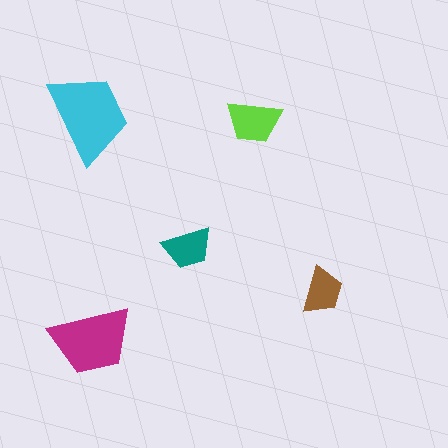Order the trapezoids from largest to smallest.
the cyan one, the magenta one, the lime one, the teal one, the brown one.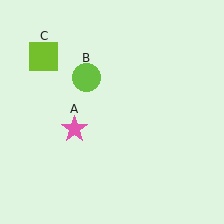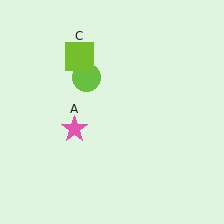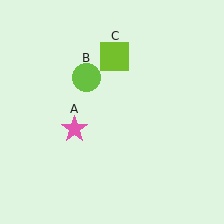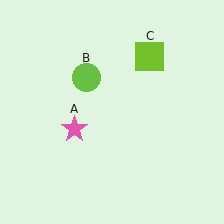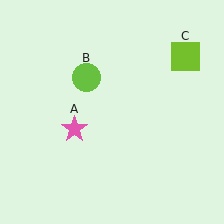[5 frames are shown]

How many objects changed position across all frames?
1 object changed position: lime square (object C).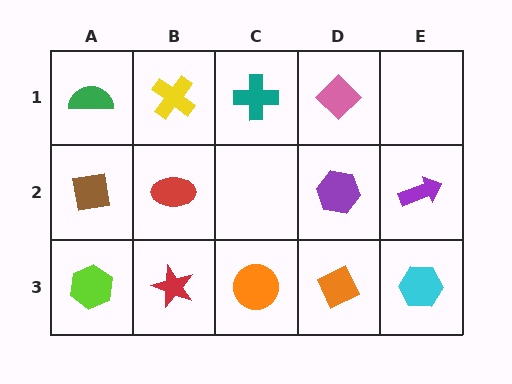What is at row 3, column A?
A lime hexagon.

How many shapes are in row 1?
4 shapes.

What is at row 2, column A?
A brown square.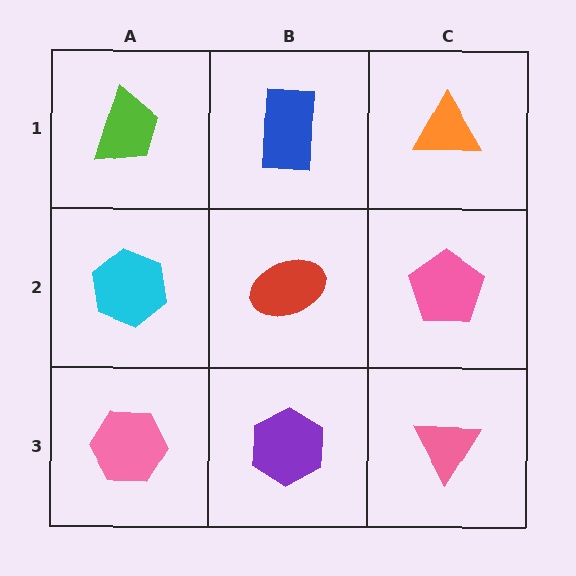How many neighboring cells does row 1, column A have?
2.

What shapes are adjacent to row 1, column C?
A pink pentagon (row 2, column C), a blue rectangle (row 1, column B).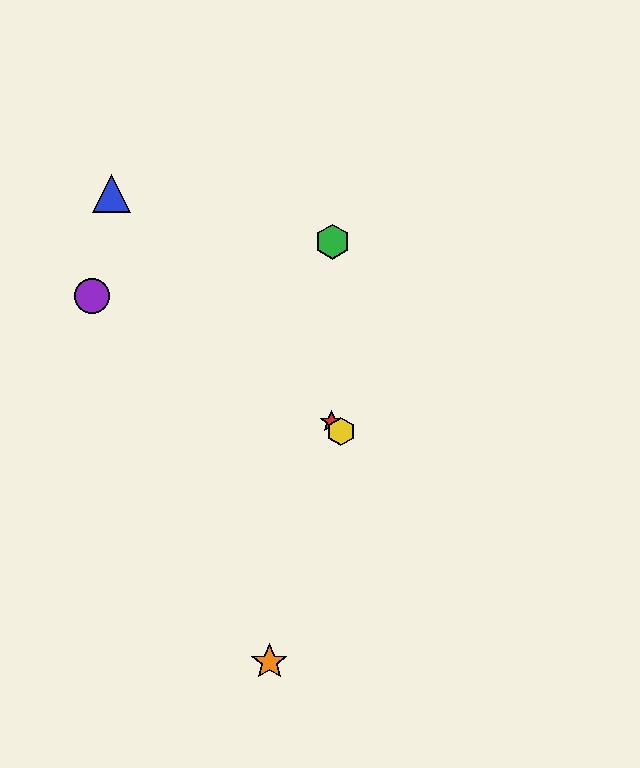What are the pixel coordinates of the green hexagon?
The green hexagon is at (333, 242).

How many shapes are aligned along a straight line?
3 shapes (the red star, the blue triangle, the yellow hexagon) are aligned along a straight line.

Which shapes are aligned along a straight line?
The red star, the blue triangle, the yellow hexagon are aligned along a straight line.